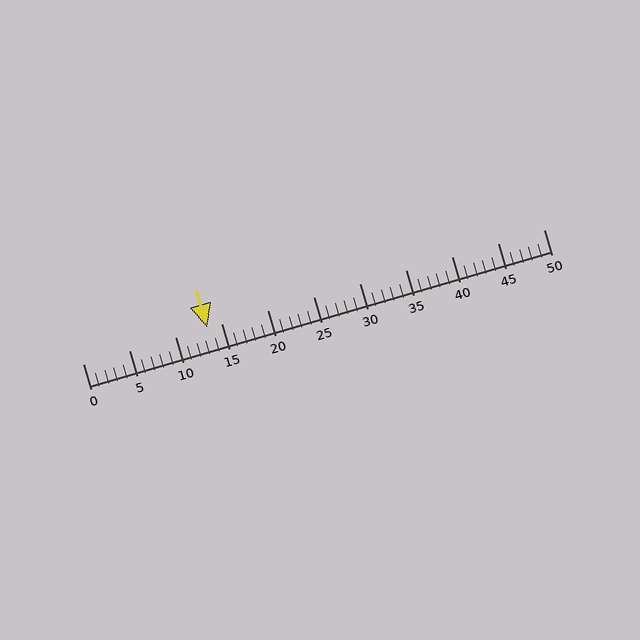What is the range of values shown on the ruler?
The ruler shows values from 0 to 50.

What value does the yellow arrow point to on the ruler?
The yellow arrow points to approximately 14.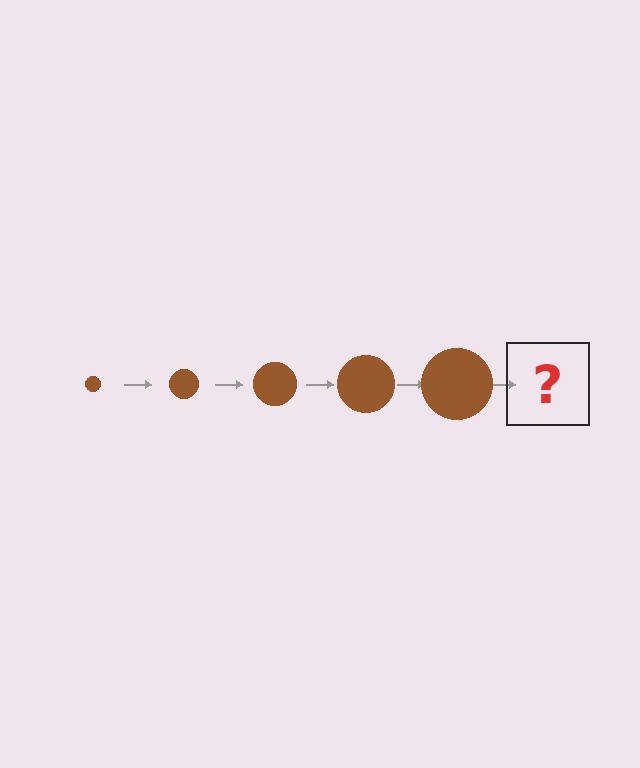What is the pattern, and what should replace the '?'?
The pattern is that the circle gets progressively larger each step. The '?' should be a brown circle, larger than the previous one.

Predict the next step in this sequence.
The next step is a brown circle, larger than the previous one.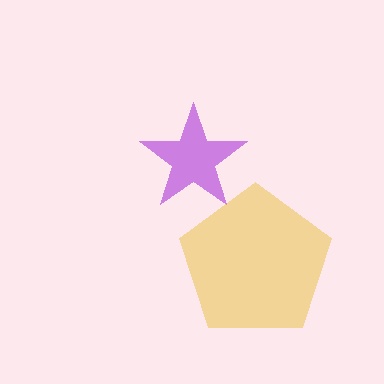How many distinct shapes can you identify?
There are 2 distinct shapes: a purple star, a yellow pentagon.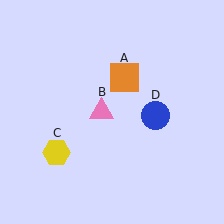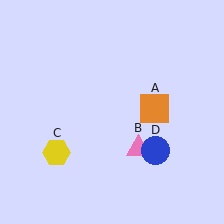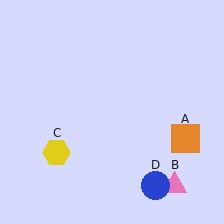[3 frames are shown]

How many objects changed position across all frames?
3 objects changed position: orange square (object A), pink triangle (object B), blue circle (object D).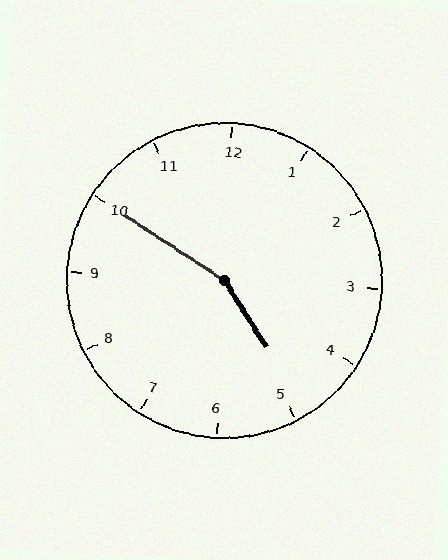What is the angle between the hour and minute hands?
Approximately 155 degrees.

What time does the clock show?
4:50.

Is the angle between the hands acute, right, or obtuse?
It is obtuse.